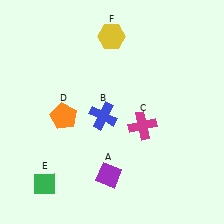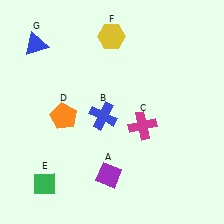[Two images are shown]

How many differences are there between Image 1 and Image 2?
There is 1 difference between the two images.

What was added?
A blue triangle (G) was added in Image 2.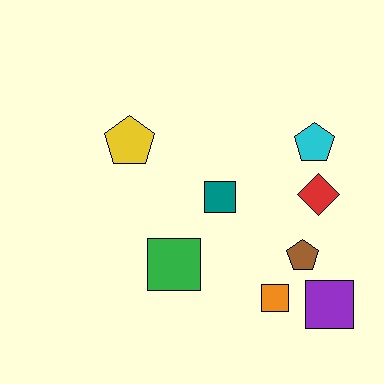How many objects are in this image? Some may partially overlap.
There are 8 objects.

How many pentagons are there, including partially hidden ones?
There are 3 pentagons.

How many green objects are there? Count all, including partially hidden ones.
There is 1 green object.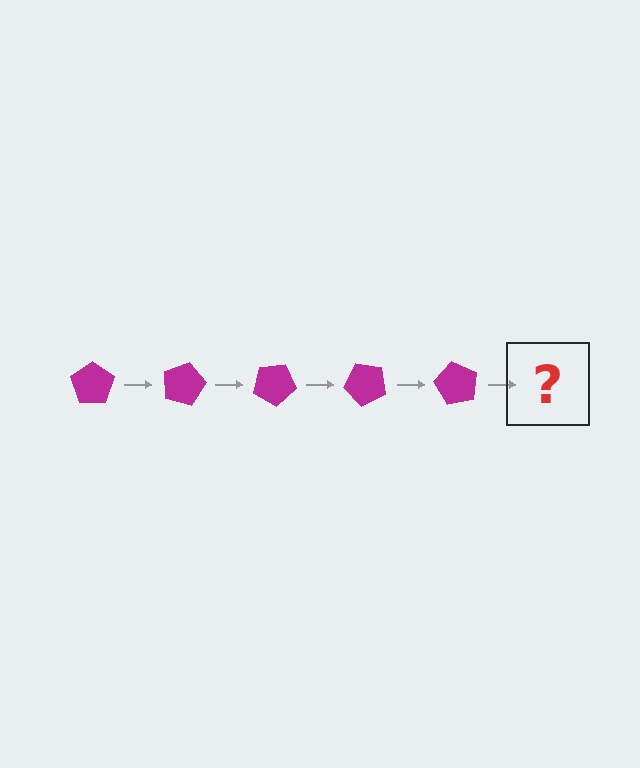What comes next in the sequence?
The next element should be a magenta pentagon rotated 75 degrees.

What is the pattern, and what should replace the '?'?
The pattern is that the pentagon rotates 15 degrees each step. The '?' should be a magenta pentagon rotated 75 degrees.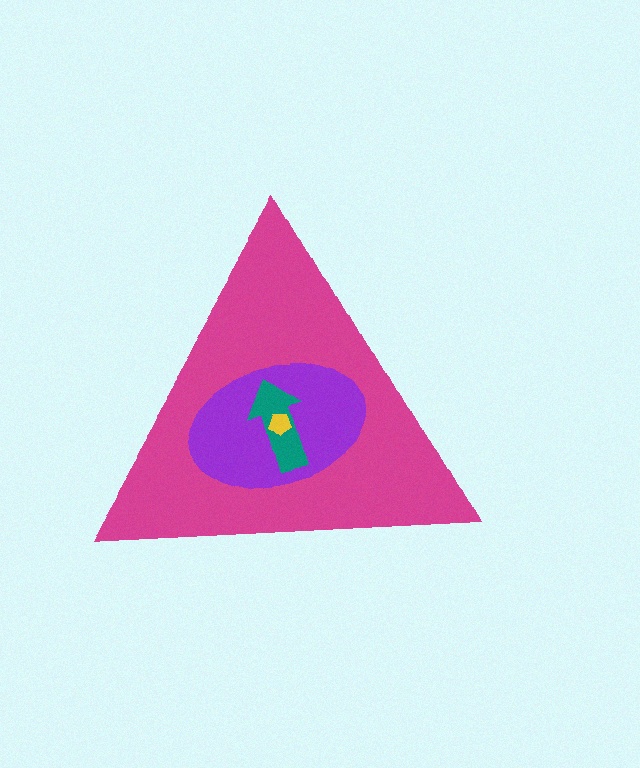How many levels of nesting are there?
4.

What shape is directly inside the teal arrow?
The yellow pentagon.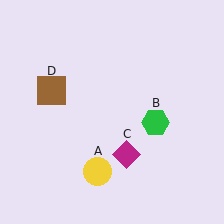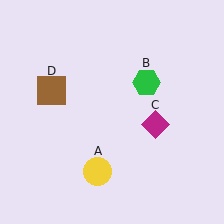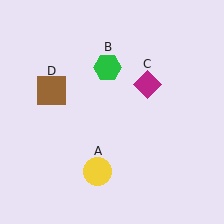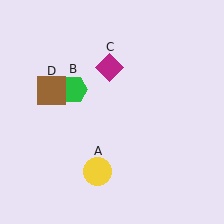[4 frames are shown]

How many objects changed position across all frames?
2 objects changed position: green hexagon (object B), magenta diamond (object C).